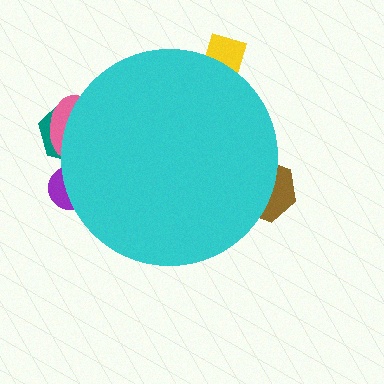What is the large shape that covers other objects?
A cyan circle.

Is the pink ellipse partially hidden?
Yes, the pink ellipse is partially hidden behind the cyan circle.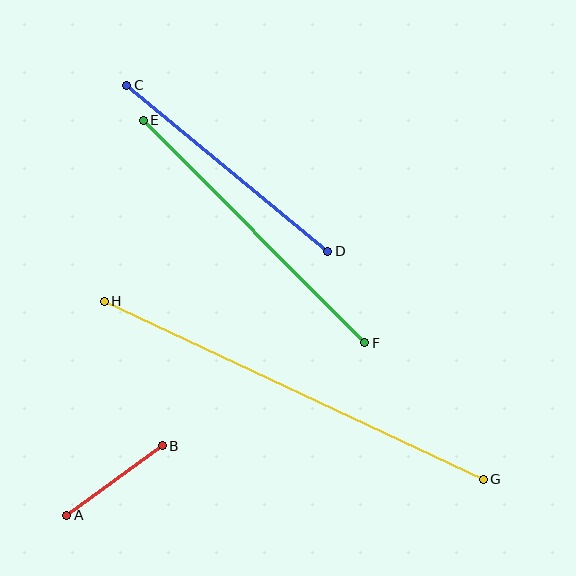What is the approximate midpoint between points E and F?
The midpoint is at approximately (254, 231) pixels.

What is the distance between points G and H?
The distance is approximately 419 pixels.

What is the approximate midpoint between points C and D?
The midpoint is at approximately (227, 168) pixels.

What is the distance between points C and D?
The distance is approximately 260 pixels.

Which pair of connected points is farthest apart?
Points G and H are farthest apart.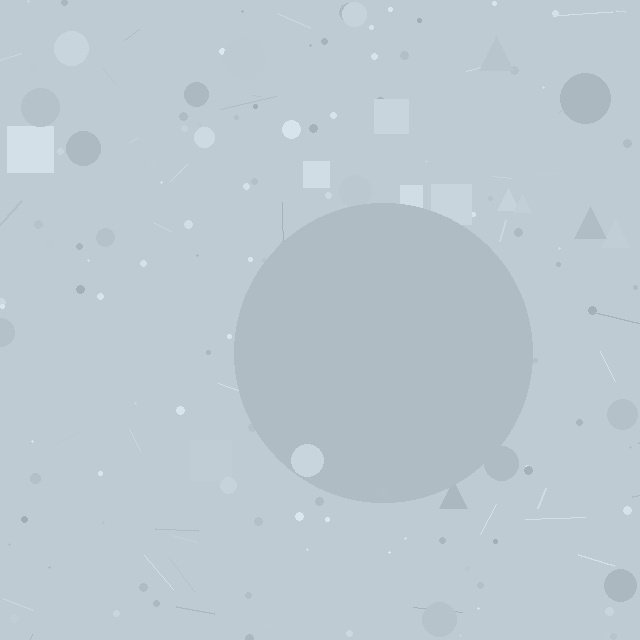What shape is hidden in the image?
A circle is hidden in the image.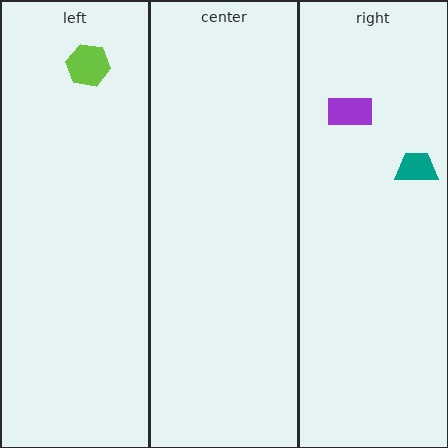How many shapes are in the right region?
2.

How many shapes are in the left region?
1.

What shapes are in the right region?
The purple rectangle, the teal trapezoid.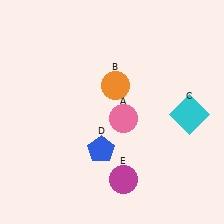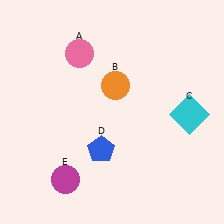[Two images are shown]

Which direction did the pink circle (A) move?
The pink circle (A) moved up.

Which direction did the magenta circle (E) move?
The magenta circle (E) moved left.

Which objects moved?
The objects that moved are: the pink circle (A), the magenta circle (E).